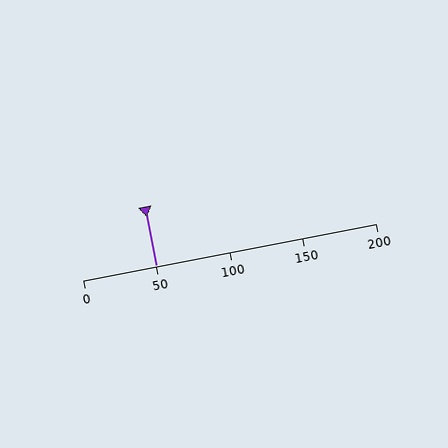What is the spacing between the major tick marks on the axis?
The major ticks are spaced 50 apart.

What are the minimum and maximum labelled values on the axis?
The axis runs from 0 to 200.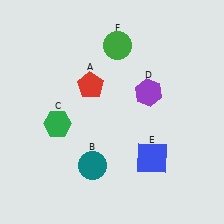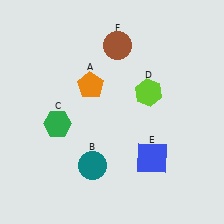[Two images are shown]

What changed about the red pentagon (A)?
In Image 1, A is red. In Image 2, it changed to orange.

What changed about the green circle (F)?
In Image 1, F is green. In Image 2, it changed to brown.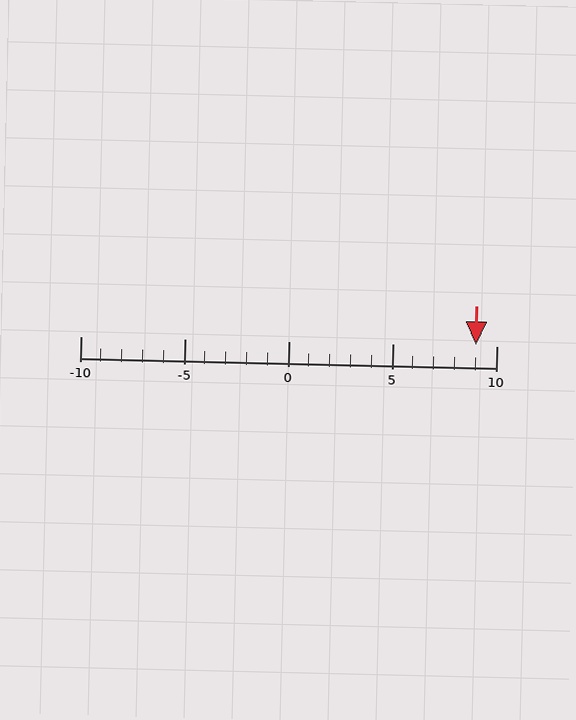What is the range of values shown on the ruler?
The ruler shows values from -10 to 10.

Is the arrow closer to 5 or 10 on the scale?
The arrow is closer to 10.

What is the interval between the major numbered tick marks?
The major tick marks are spaced 5 units apart.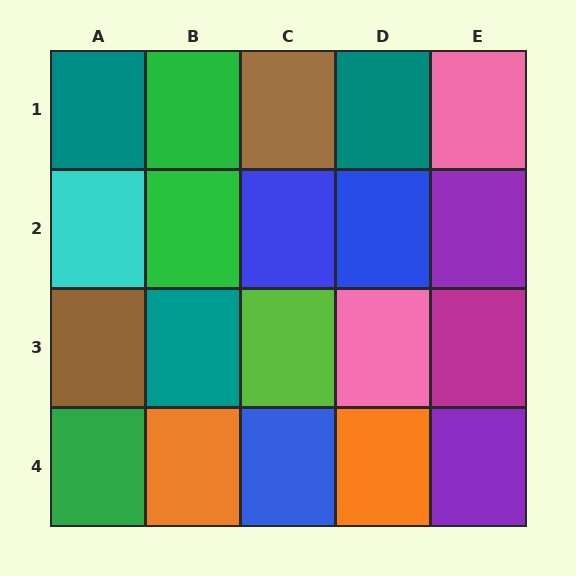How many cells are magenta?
1 cell is magenta.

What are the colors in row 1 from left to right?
Teal, green, brown, teal, pink.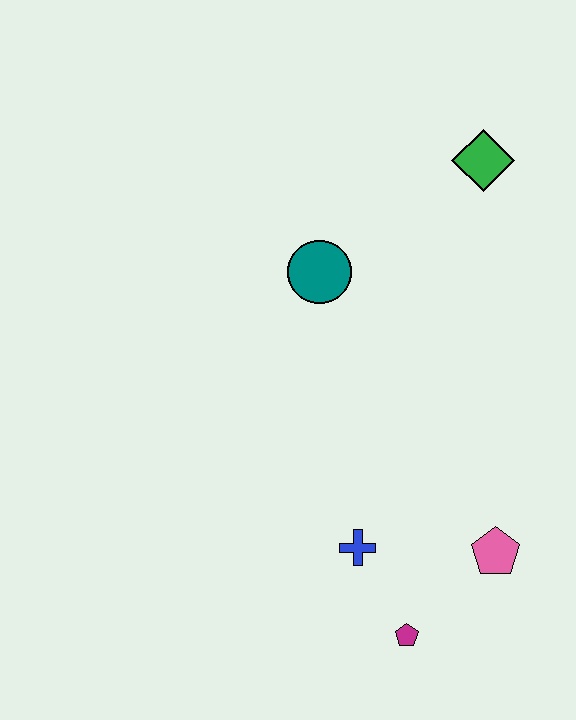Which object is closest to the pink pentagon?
The magenta pentagon is closest to the pink pentagon.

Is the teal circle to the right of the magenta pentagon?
No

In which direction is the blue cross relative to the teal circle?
The blue cross is below the teal circle.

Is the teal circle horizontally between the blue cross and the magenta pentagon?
No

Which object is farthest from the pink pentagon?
The green diamond is farthest from the pink pentagon.